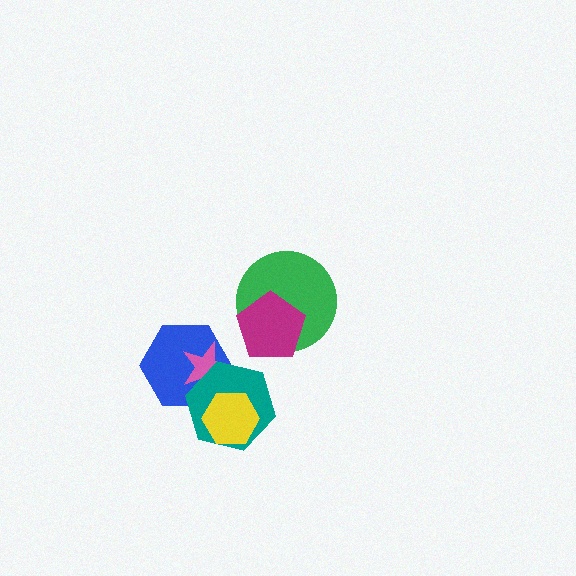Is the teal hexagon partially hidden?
Yes, it is partially covered by another shape.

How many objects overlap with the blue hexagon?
2 objects overlap with the blue hexagon.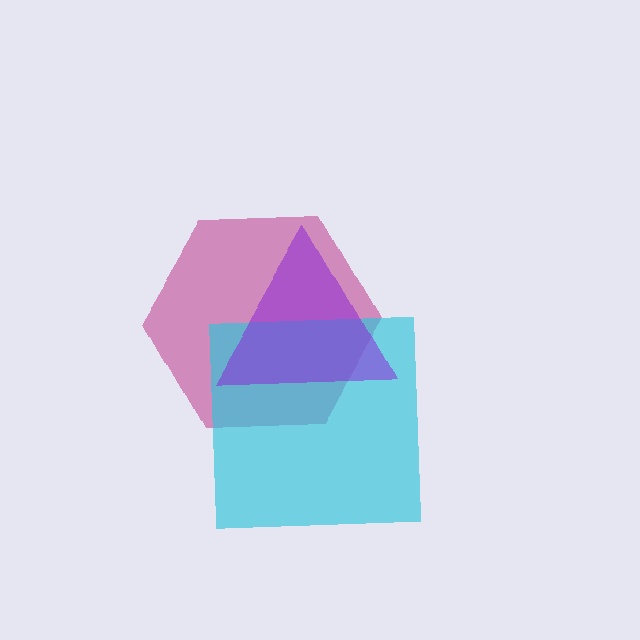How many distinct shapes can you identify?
There are 3 distinct shapes: a magenta hexagon, a cyan square, a purple triangle.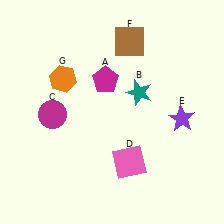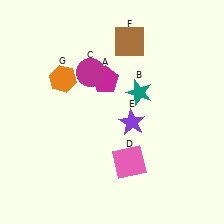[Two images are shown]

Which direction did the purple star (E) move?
The purple star (E) moved left.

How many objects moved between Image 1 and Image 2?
2 objects moved between the two images.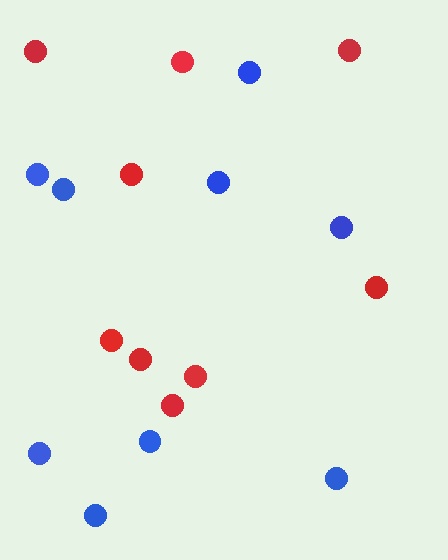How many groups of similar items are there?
There are 2 groups: one group of red circles (9) and one group of blue circles (9).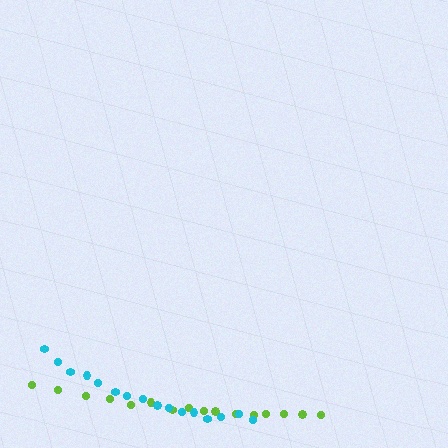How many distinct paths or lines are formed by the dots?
There are 2 distinct paths.